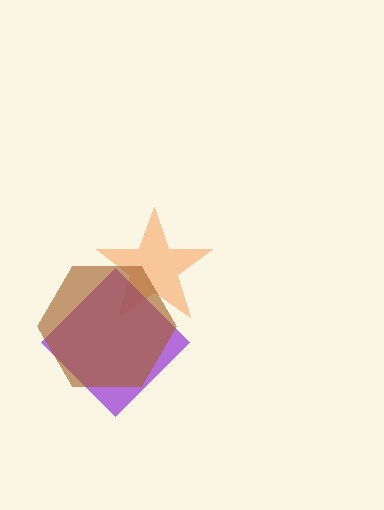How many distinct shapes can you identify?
There are 3 distinct shapes: an orange star, a purple diamond, a brown hexagon.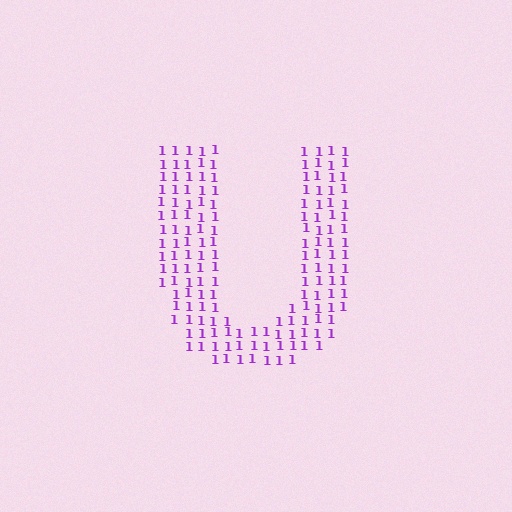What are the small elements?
The small elements are digit 1's.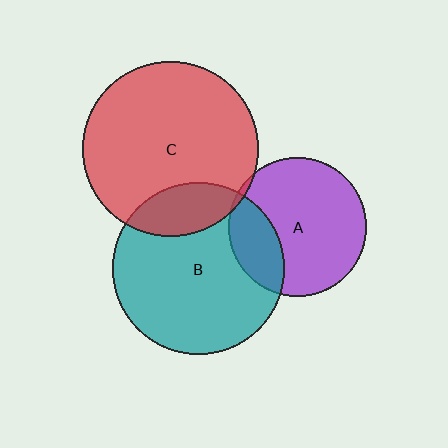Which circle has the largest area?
Circle C (red).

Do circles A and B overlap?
Yes.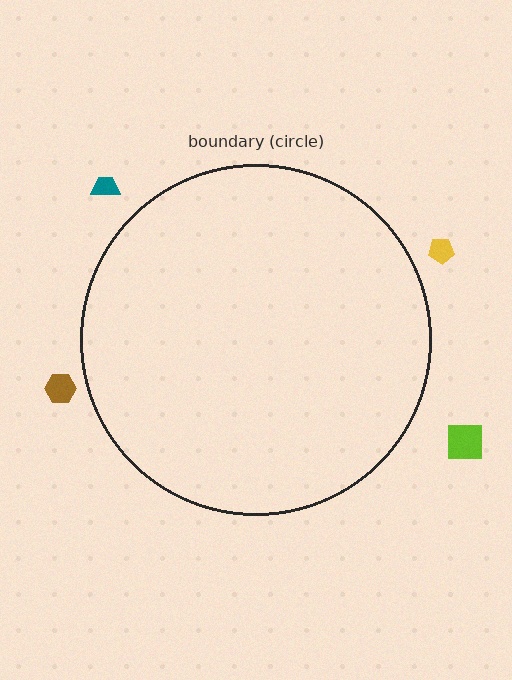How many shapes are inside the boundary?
0 inside, 4 outside.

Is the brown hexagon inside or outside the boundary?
Outside.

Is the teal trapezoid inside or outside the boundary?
Outside.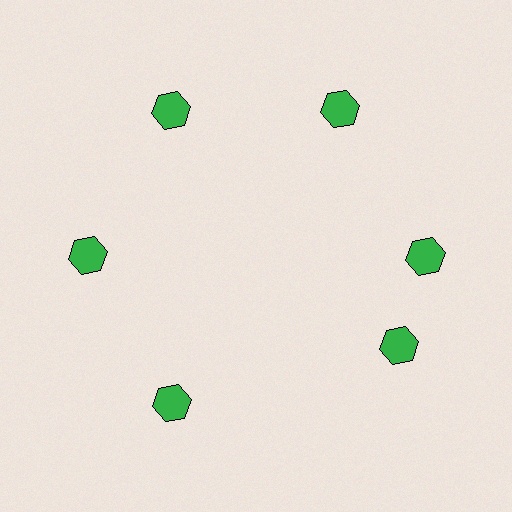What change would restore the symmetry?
The symmetry would be restored by rotating it back into even spacing with its neighbors so that all 6 hexagons sit at equal angles and equal distance from the center.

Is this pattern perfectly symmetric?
No. The 6 green hexagons are arranged in a ring, but one element near the 5 o'clock position is rotated out of alignment along the ring, breaking the 6-fold rotational symmetry.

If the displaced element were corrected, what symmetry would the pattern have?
It would have 6-fold rotational symmetry — the pattern would map onto itself every 60 degrees.